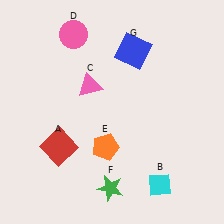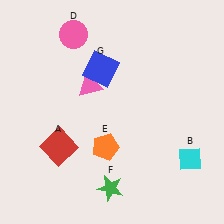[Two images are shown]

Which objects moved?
The objects that moved are: the cyan diamond (B), the blue square (G).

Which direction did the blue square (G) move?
The blue square (G) moved left.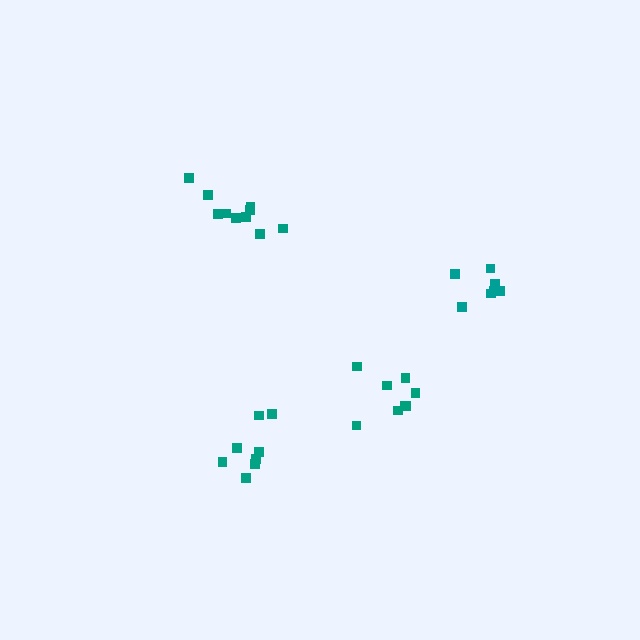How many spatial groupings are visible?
There are 4 spatial groupings.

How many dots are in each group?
Group 1: 7 dots, Group 2: 8 dots, Group 3: 8 dots, Group 4: 10 dots (33 total).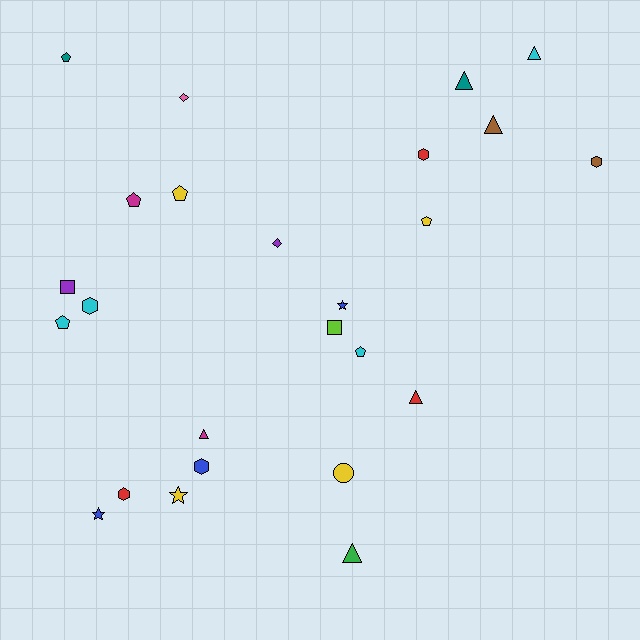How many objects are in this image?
There are 25 objects.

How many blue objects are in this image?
There are 3 blue objects.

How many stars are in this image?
There are 3 stars.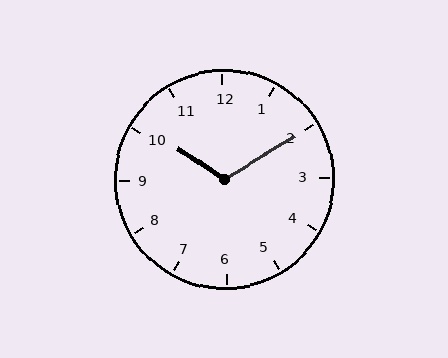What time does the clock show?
10:10.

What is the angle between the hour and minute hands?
Approximately 115 degrees.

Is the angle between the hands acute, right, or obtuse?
It is obtuse.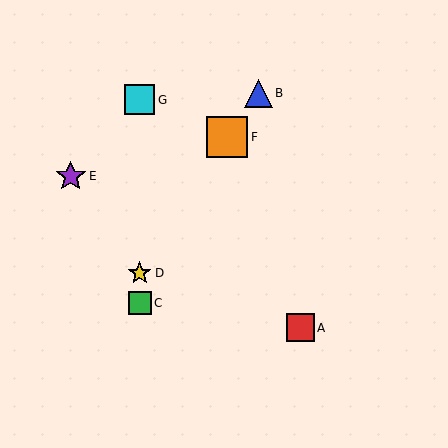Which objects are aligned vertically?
Objects C, D, G are aligned vertically.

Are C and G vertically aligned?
Yes, both are at x≈140.